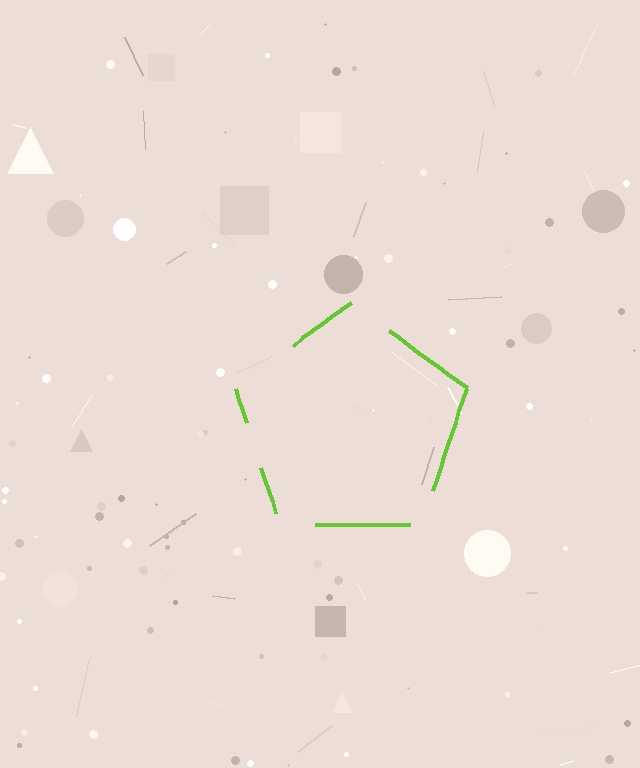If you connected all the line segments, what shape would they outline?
They would outline a pentagon.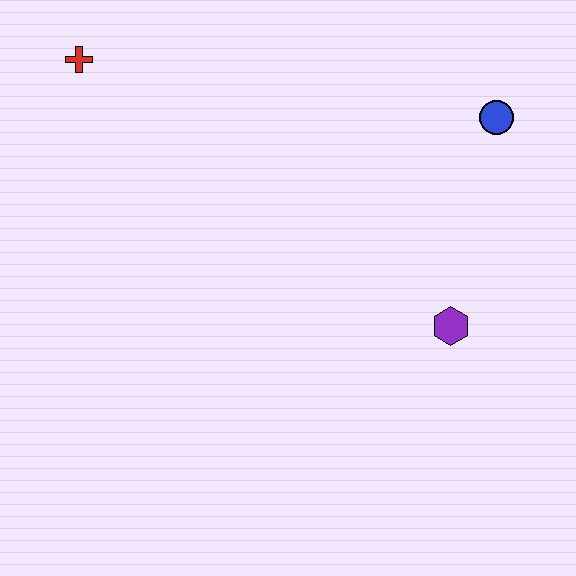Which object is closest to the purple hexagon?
The blue circle is closest to the purple hexagon.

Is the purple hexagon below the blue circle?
Yes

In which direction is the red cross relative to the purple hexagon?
The red cross is to the left of the purple hexagon.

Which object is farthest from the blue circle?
The red cross is farthest from the blue circle.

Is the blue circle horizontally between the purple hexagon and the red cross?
No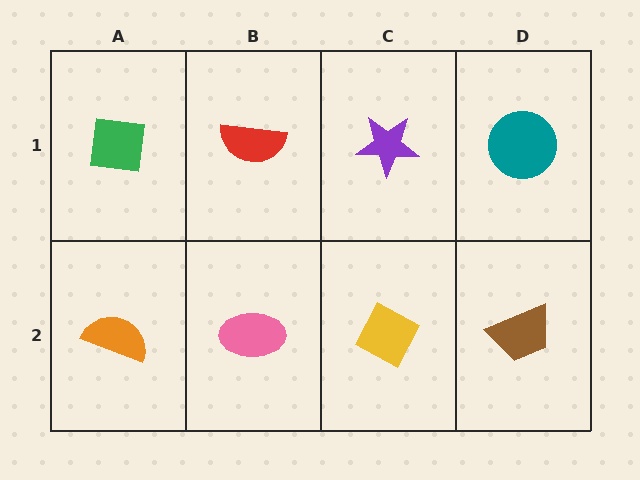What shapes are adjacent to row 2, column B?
A red semicircle (row 1, column B), an orange semicircle (row 2, column A), a yellow diamond (row 2, column C).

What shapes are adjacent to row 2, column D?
A teal circle (row 1, column D), a yellow diamond (row 2, column C).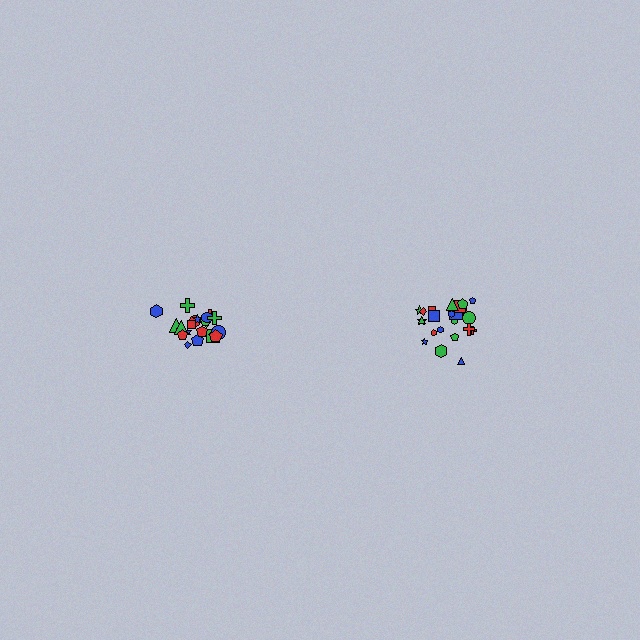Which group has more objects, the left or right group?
The right group.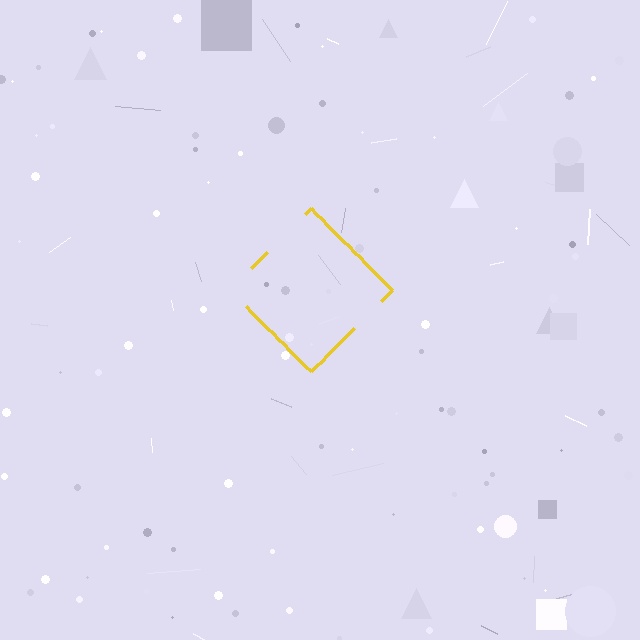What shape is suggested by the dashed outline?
The dashed outline suggests a diamond.